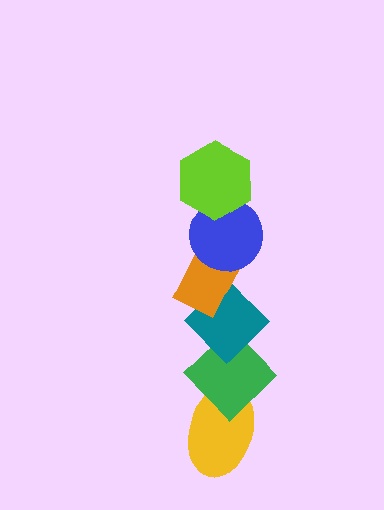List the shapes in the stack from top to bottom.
From top to bottom: the lime hexagon, the blue circle, the orange rectangle, the teal diamond, the green diamond, the yellow ellipse.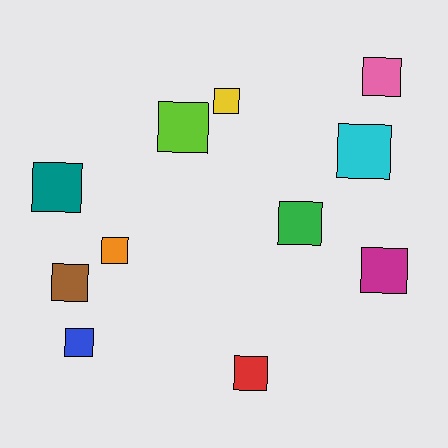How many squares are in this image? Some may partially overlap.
There are 11 squares.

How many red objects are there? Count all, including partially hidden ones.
There is 1 red object.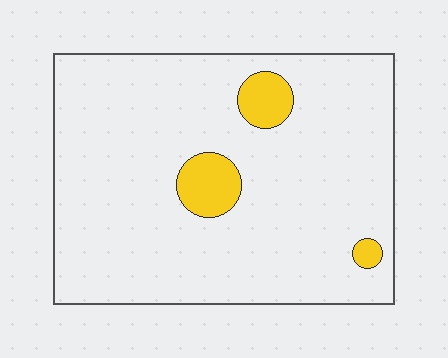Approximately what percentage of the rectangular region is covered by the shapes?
Approximately 10%.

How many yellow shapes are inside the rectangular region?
3.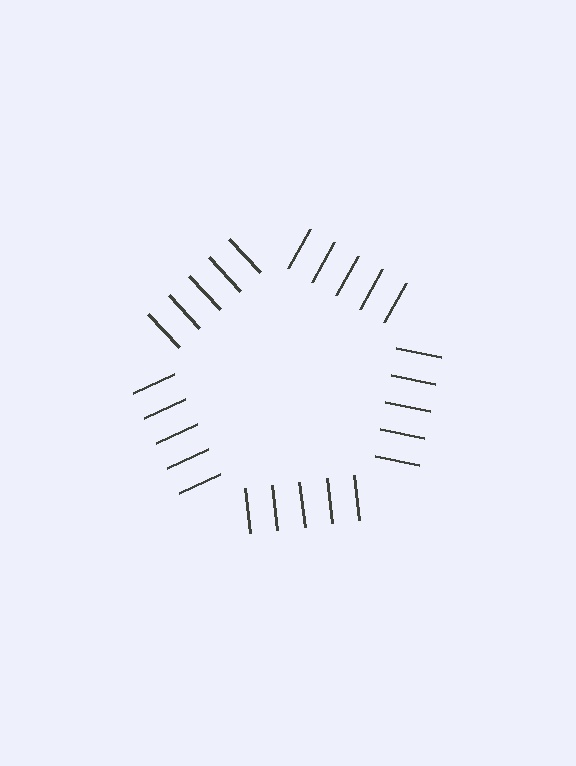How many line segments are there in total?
25 — 5 along each of the 5 edges.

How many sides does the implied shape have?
5 sides — the line-ends trace a pentagon.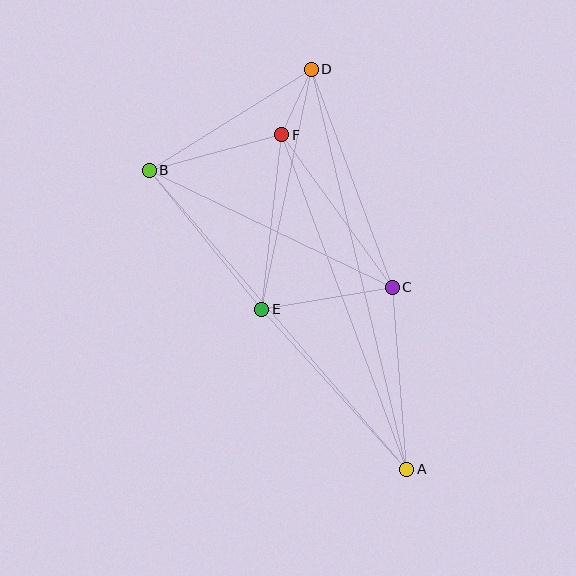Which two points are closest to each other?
Points D and F are closest to each other.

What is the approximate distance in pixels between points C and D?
The distance between C and D is approximately 233 pixels.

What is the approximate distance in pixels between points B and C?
The distance between B and C is approximately 270 pixels.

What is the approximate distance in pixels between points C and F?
The distance between C and F is approximately 188 pixels.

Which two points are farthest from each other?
Points A and D are farthest from each other.